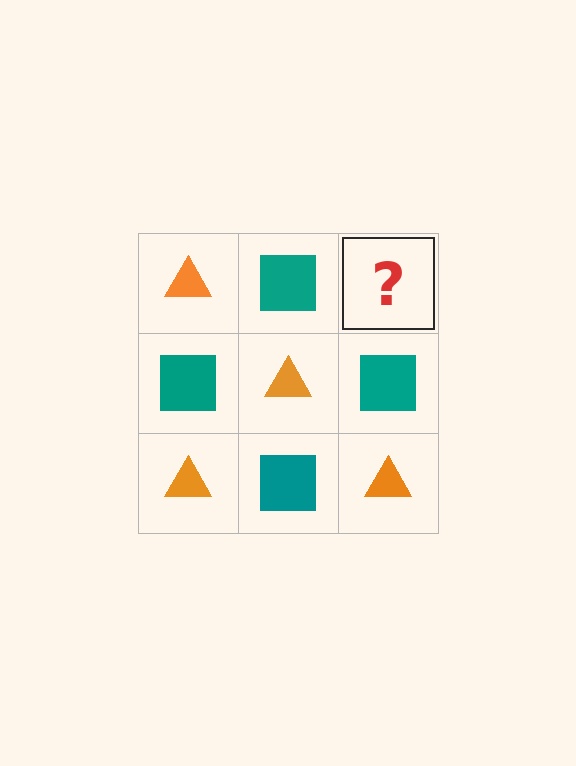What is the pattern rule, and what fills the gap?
The rule is that it alternates orange triangle and teal square in a checkerboard pattern. The gap should be filled with an orange triangle.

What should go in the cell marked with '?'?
The missing cell should contain an orange triangle.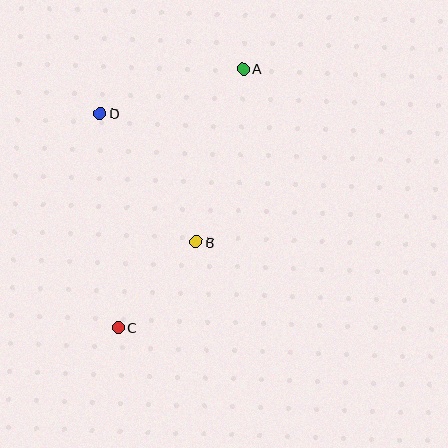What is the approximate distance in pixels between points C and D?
The distance between C and D is approximately 215 pixels.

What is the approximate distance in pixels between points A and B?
The distance between A and B is approximately 179 pixels.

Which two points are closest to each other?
Points B and C are closest to each other.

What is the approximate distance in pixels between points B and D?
The distance between B and D is approximately 161 pixels.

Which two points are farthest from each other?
Points A and C are farthest from each other.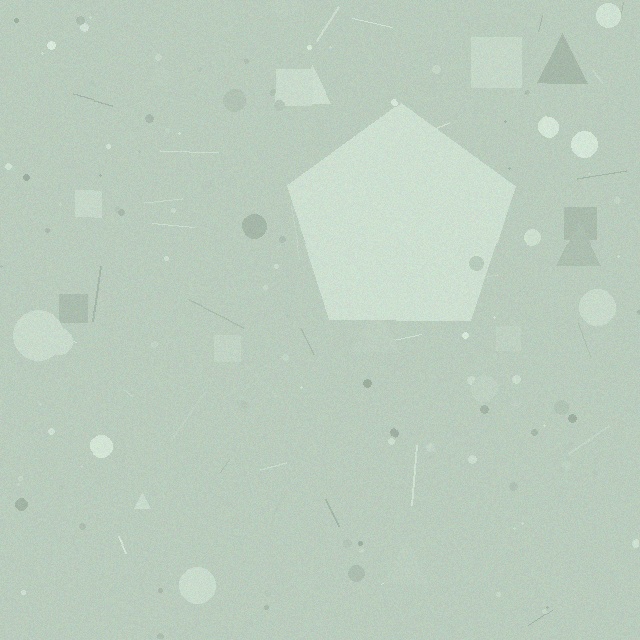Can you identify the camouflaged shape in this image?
The camouflaged shape is a pentagon.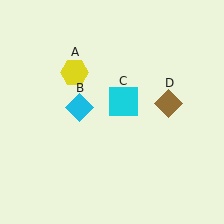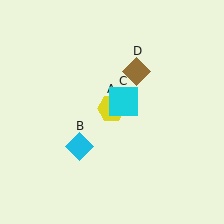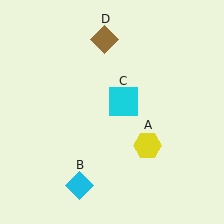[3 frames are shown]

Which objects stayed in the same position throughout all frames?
Cyan square (object C) remained stationary.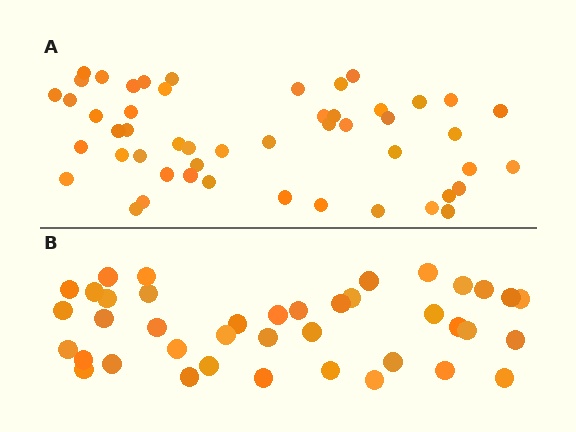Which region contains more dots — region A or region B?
Region A (the top region) has more dots.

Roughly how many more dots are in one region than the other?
Region A has roughly 10 or so more dots than region B.